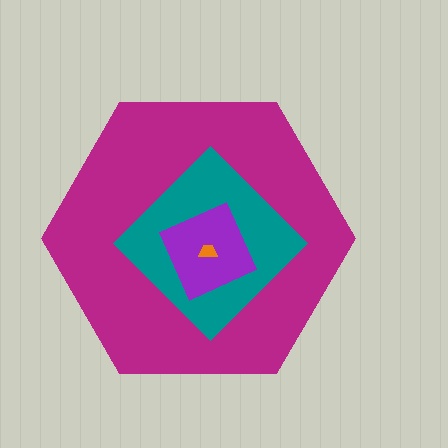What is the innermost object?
The orange trapezoid.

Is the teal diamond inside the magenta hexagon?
Yes.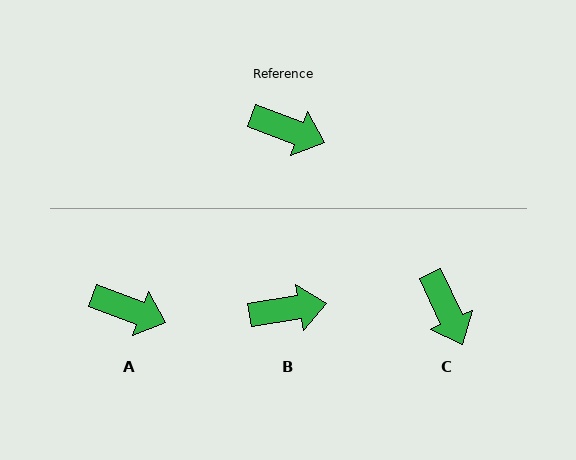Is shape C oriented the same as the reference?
No, it is off by about 45 degrees.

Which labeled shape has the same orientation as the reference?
A.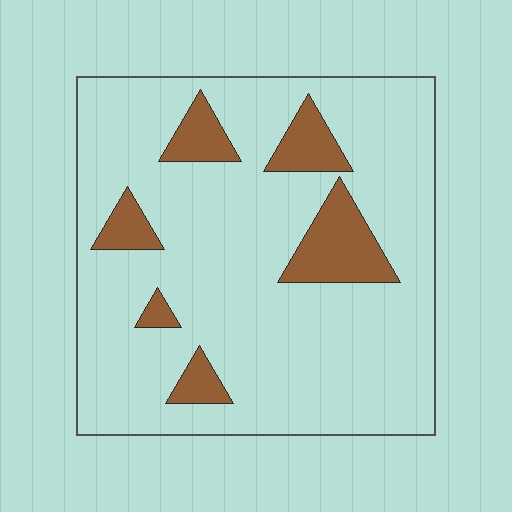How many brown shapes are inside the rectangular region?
6.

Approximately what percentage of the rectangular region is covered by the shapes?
Approximately 15%.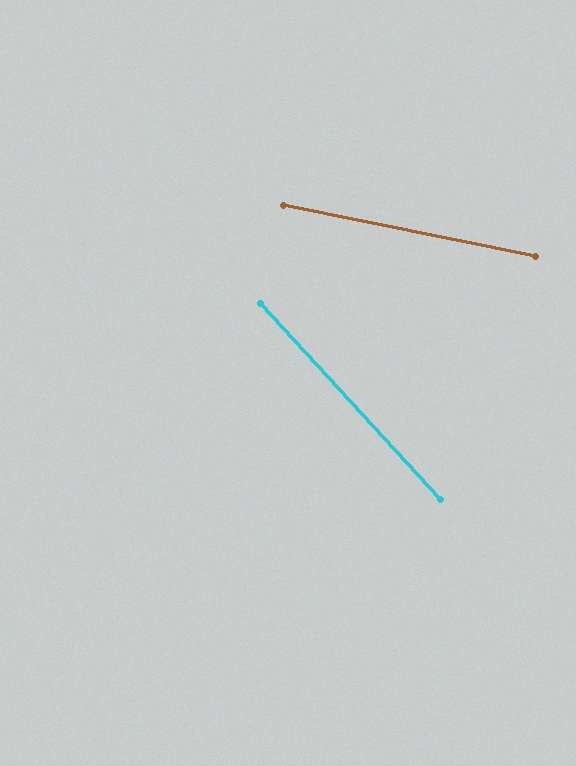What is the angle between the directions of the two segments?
Approximately 36 degrees.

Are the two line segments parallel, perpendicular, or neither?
Neither parallel nor perpendicular — they differ by about 36°.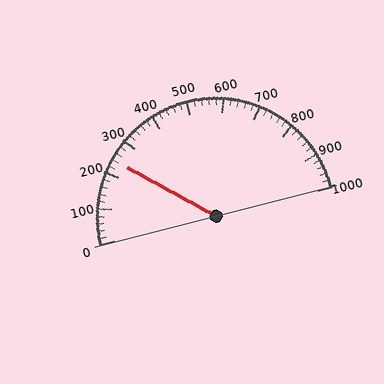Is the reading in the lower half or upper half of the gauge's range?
The reading is in the lower half of the range (0 to 1000).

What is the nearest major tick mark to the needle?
The nearest major tick mark is 200.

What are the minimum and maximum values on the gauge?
The gauge ranges from 0 to 1000.